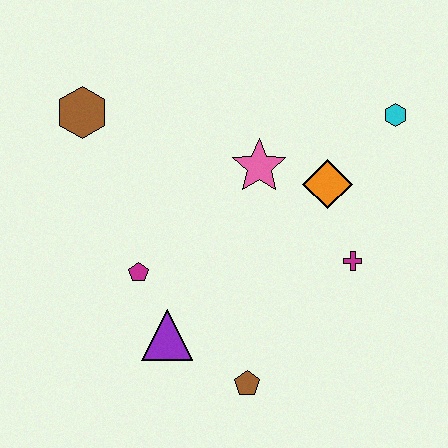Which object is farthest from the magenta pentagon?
The cyan hexagon is farthest from the magenta pentagon.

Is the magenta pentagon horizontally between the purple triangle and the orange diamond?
No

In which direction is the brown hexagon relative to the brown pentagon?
The brown hexagon is above the brown pentagon.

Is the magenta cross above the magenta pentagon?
Yes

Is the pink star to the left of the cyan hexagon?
Yes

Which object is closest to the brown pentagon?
The purple triangle is closest to the brown pentagon.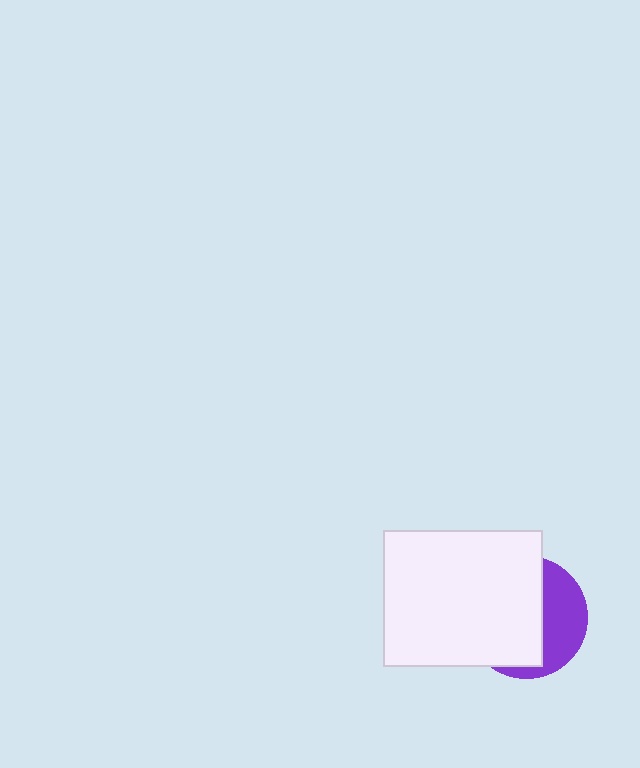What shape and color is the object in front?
The object in front is a white rectangle.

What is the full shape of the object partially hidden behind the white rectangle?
The partially hidden object is a purple circle.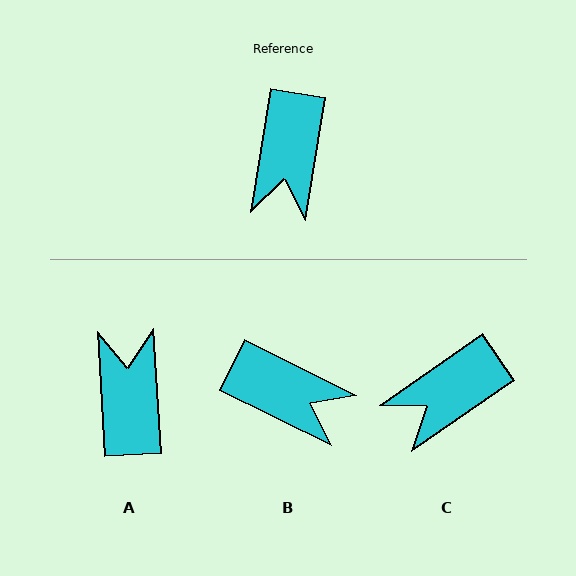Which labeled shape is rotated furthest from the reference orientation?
A, about 168 degrees away.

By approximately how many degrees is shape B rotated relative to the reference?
Approximately 73 degrees counter-clockwise.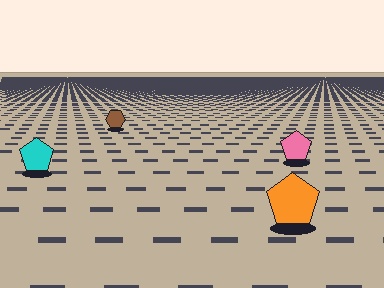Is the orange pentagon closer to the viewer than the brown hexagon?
Yes. The orange pentagon is closer — you can tell from the texture gradient: the ground texture is coarser near it.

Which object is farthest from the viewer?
The brown hexagon is farthest from the viewer. It appears smaller and the ground texture around it is denser.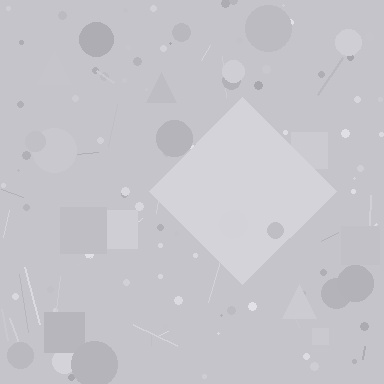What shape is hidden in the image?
A diamond is hidden in the image.